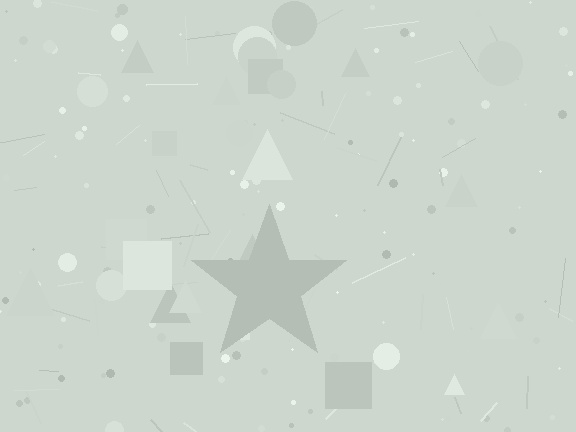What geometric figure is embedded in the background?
A star is embedded in the background.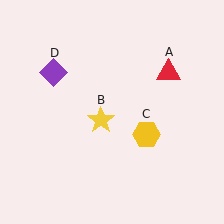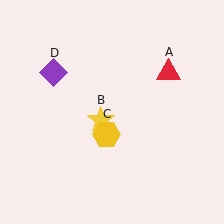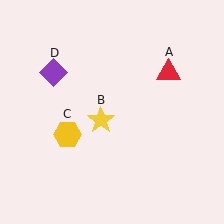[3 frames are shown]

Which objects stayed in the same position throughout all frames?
Red triangle (object A) and yellow star (object B) and purple diamond (object D) remained stationary.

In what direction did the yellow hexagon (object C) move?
The yellow hexagon (object C) moved left.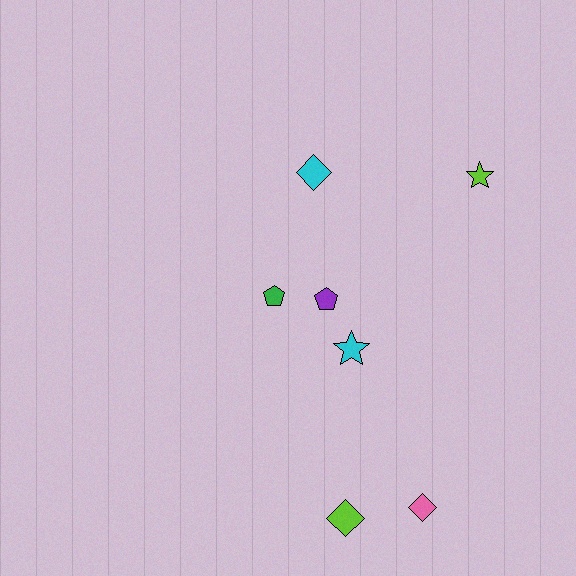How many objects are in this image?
There are 7 objects.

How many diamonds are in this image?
There are 3 diamonds.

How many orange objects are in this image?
There are no orange objects.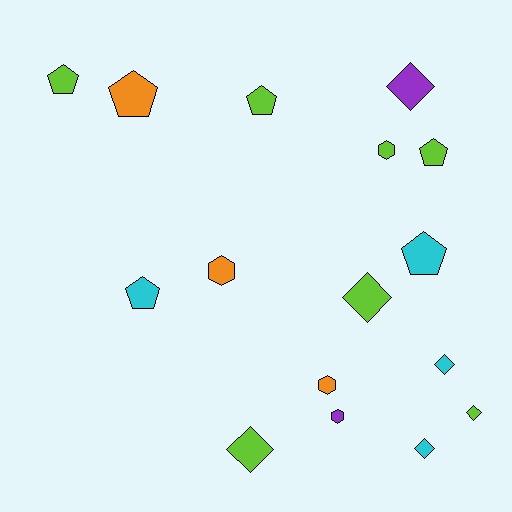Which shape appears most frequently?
Diamond, with 6 objects.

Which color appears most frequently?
Lime, with 7 objects.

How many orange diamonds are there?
There are no orange diamonds.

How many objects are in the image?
There are 16 objects.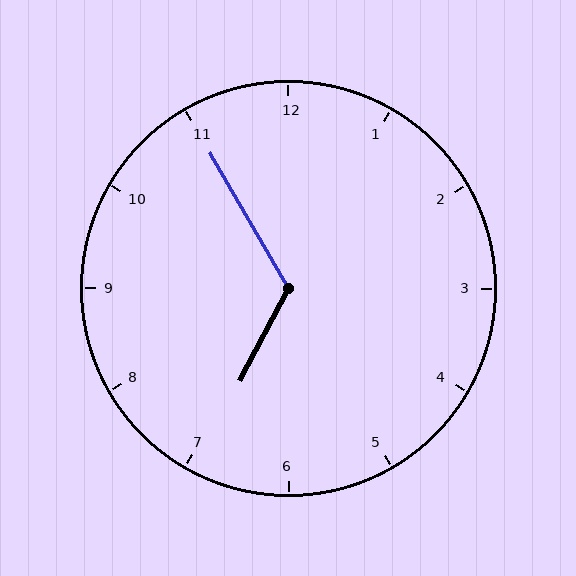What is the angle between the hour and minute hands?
Approximately 122 degrees.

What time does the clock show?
6:55.